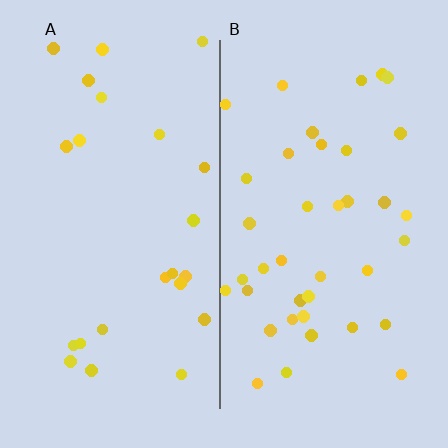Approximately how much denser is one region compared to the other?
Approximately 1.6× — region B over region A.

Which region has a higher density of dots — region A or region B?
B (the right).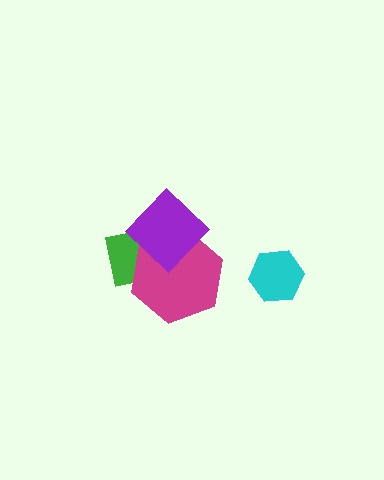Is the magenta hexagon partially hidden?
Yes, it is partially covered by another shape.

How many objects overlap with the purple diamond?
2 objects overlap with the purple diamond.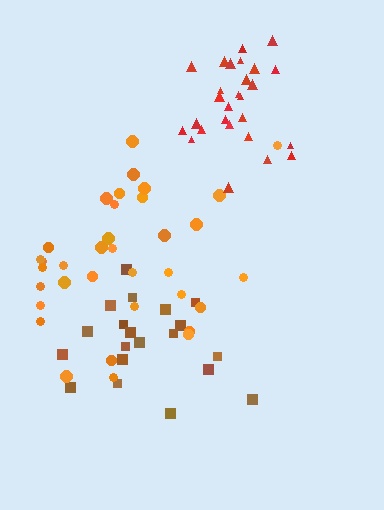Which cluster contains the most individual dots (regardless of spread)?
Orange (35).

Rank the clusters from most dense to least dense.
red, orange, brown.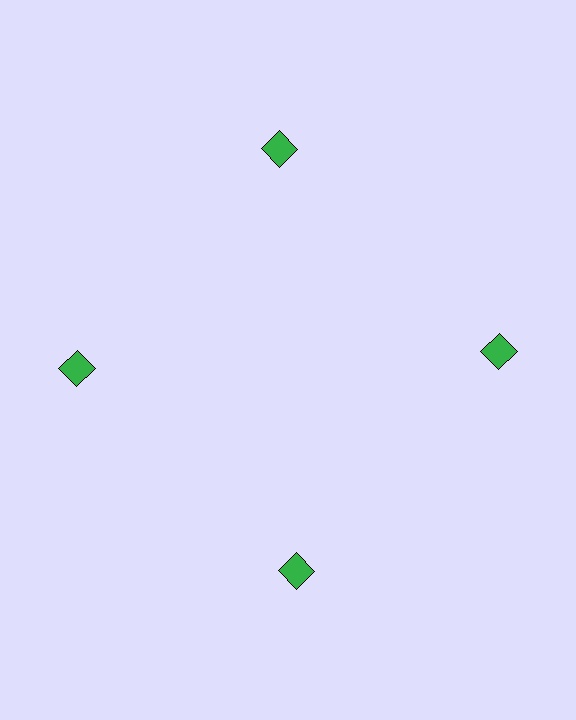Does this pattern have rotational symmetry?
Yes, this pattern has 4-fold rotational symmetry. It looks the same after rotating 90 degrees around the center.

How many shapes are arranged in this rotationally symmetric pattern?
There are 4 shapes, arranged in 4 groups of 1.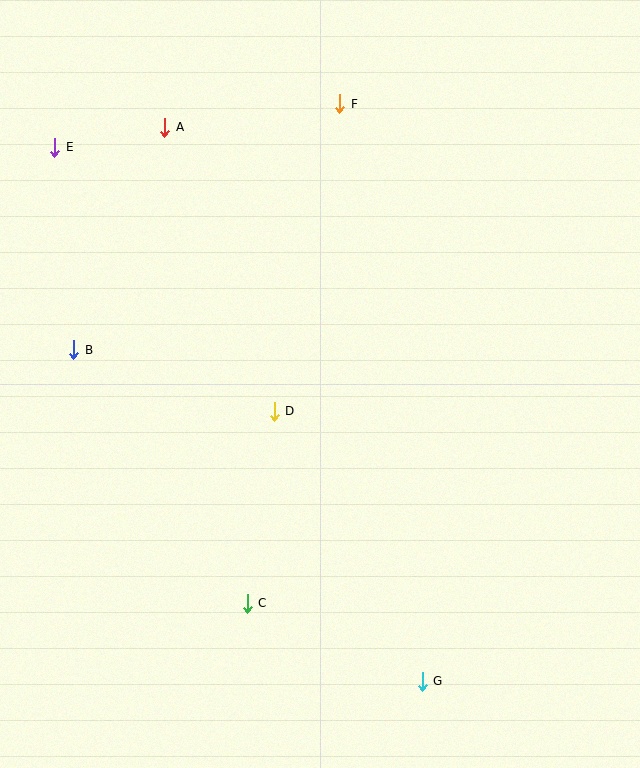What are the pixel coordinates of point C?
Point C is at (247, 603).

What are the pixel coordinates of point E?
Point E is at (55, 147).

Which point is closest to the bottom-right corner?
Point G is closest to the bottom-right corner.